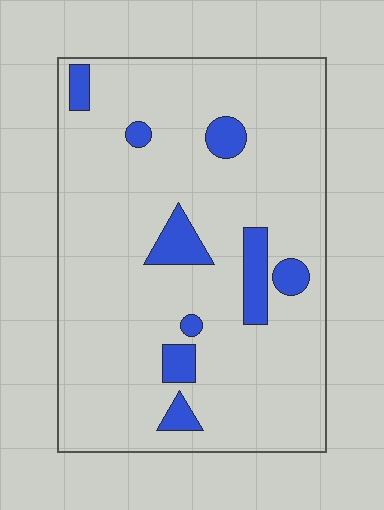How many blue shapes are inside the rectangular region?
9.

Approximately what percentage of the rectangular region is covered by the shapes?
Approximately 10%.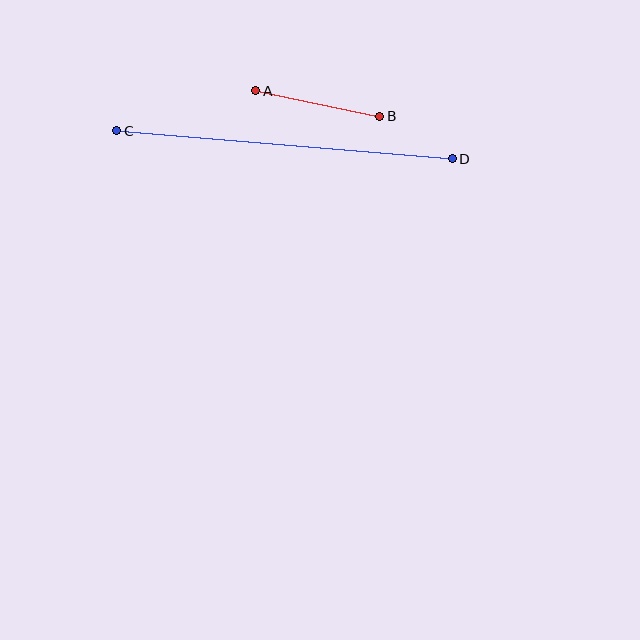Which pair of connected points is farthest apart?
Points C and D are farthest apart.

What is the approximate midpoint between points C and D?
The midpoint is at approximately (285, 145) pixels.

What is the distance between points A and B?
The distance is approximately 127 pixels.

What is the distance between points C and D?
The distance is approximately 337 pixels.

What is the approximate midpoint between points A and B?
The midpoint is at approximately (318, 104) pixels.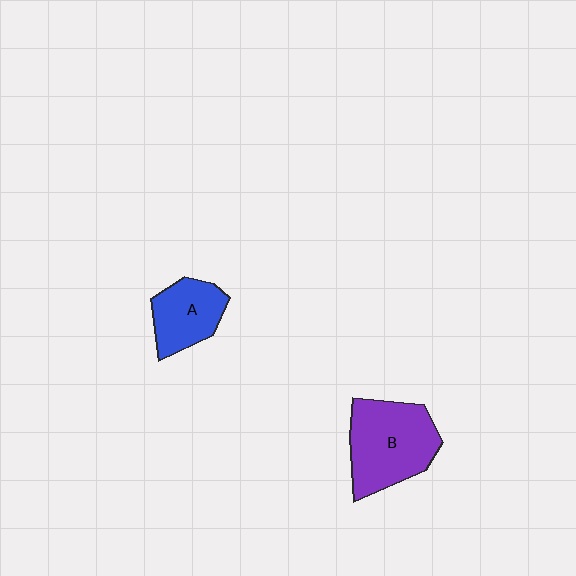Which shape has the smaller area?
Shape A (blue).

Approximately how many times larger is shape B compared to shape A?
Approximately 1.6 times.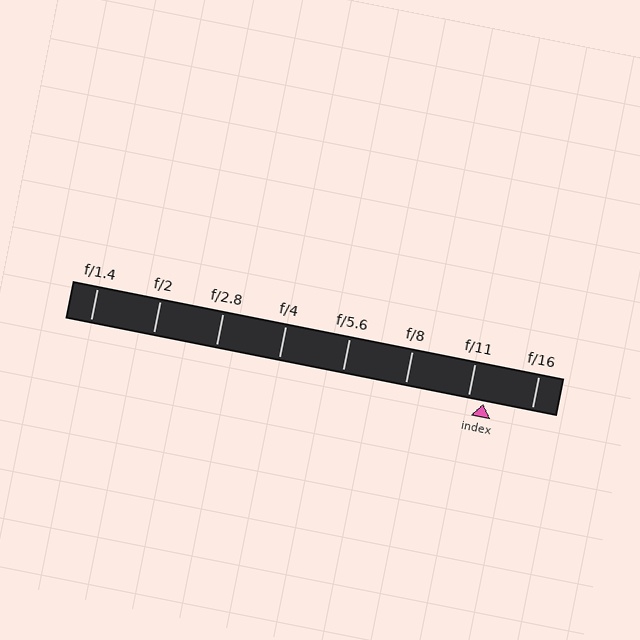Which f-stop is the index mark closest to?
The index mark is closest to f/11.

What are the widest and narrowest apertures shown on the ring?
The widest aperture shown is f/1.4 and the narrowest is f/16.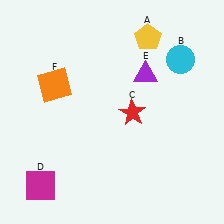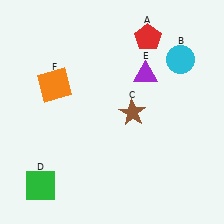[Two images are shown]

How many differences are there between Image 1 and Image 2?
There are 3 differences between the two images.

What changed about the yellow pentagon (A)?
In Image 1, A is yellow. In Image 2, it changed to red.